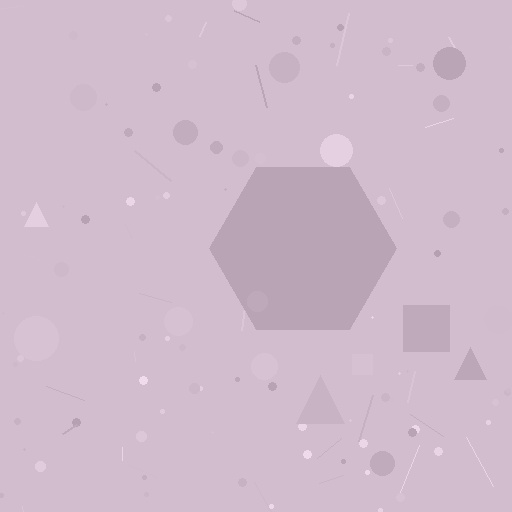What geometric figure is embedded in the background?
A hexagon is embedded in the background.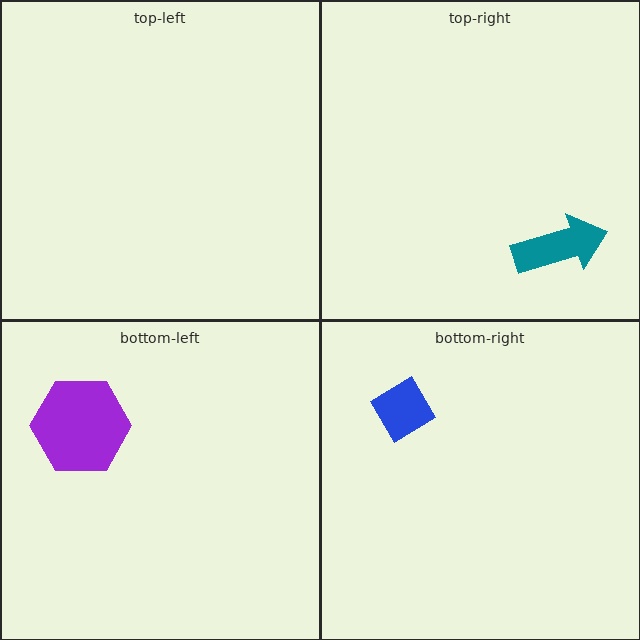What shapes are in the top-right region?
The teal arrow.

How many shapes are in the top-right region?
1.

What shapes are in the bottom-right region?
The blue diamond.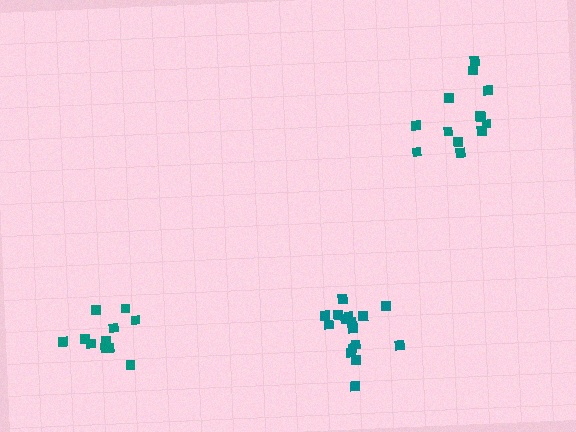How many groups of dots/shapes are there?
There are 3 groups.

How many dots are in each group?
Group 1: 11 dots, Group 2: 17 dots, Group 3: 14 dots (42 total).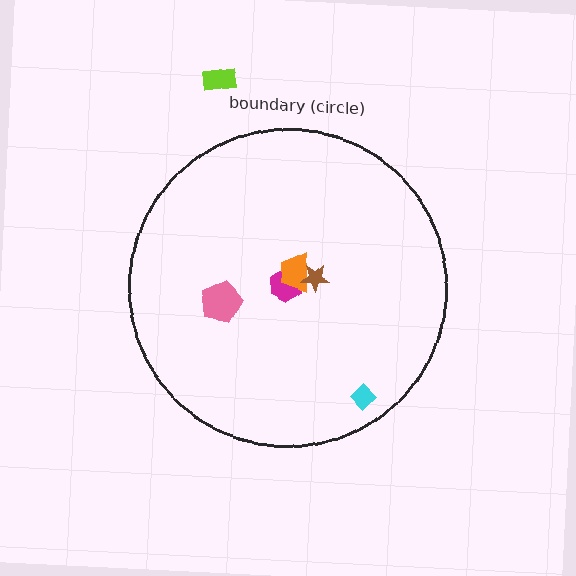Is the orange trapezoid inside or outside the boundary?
Inside.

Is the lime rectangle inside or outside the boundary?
Outside.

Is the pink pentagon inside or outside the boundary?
Inside.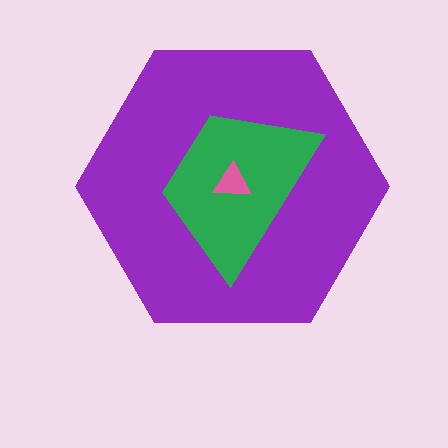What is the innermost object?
The pink triangle.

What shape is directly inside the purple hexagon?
The green trapezoid.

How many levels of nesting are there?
3.